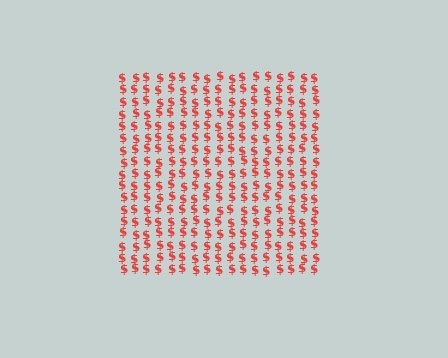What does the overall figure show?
The overall figure shows a square.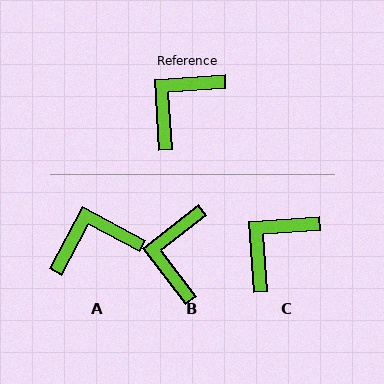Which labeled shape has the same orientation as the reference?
C.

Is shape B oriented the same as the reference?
No, it is off by about 34 degrees.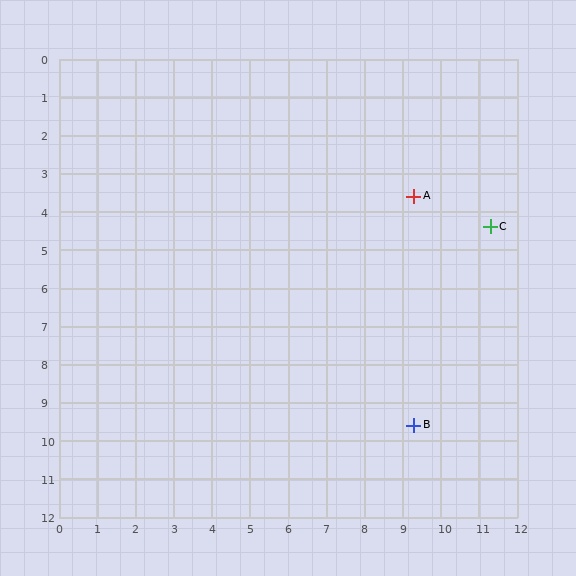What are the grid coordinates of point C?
Point C is at approximately (11.3, 4.4).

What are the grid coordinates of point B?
Point B is at approximately (9.3, 9.6).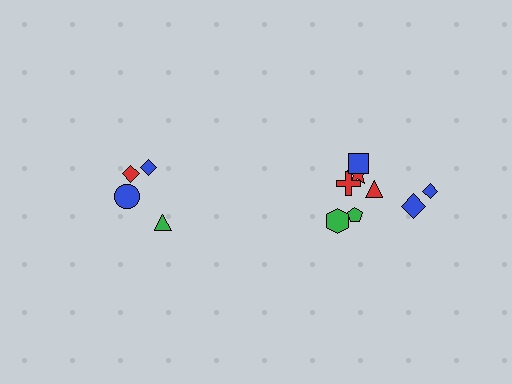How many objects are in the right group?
There are 8 objects.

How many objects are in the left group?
There are 4 objects.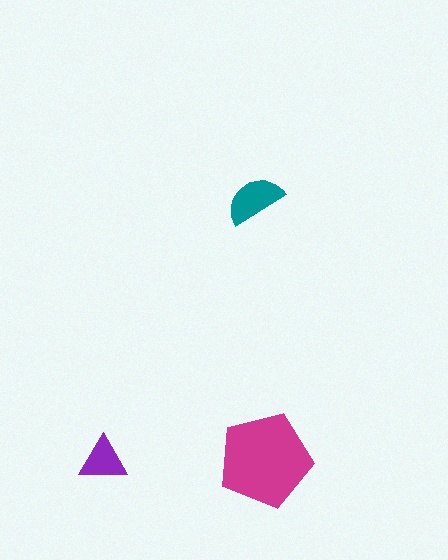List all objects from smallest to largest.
The purple triangle, the teal semicircle, the magenta pentagon.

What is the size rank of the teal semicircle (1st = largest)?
2nd.